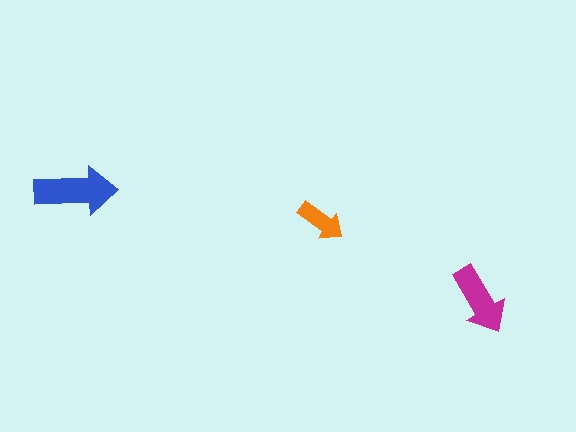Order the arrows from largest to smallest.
the blue one, the magenta one, the orange one.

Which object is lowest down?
The magenta arrow is bottommost.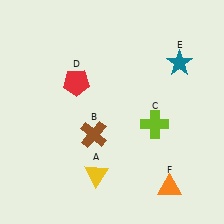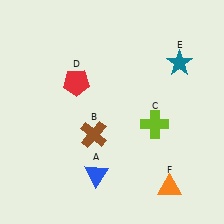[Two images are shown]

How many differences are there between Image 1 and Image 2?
There is 1 difference between the two images.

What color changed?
The triangle (A) changed from yellow in Image 1 to blue in Image 2.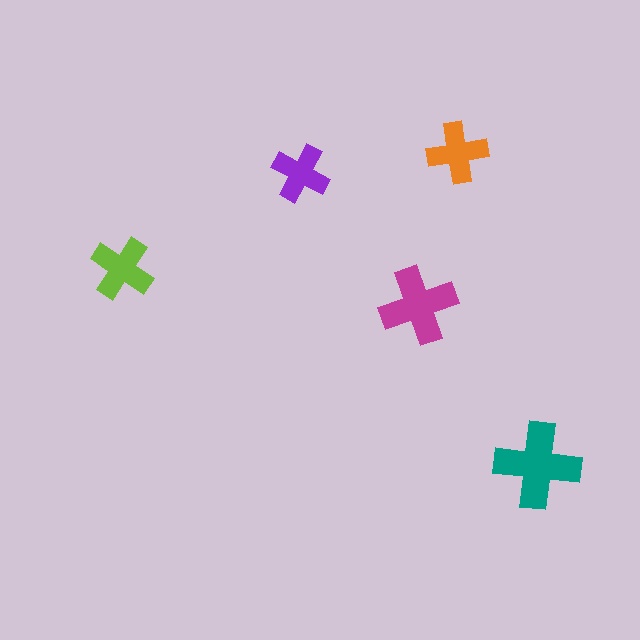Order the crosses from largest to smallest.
the teal one, the magenta one, the lime one, the orange one, the purple one.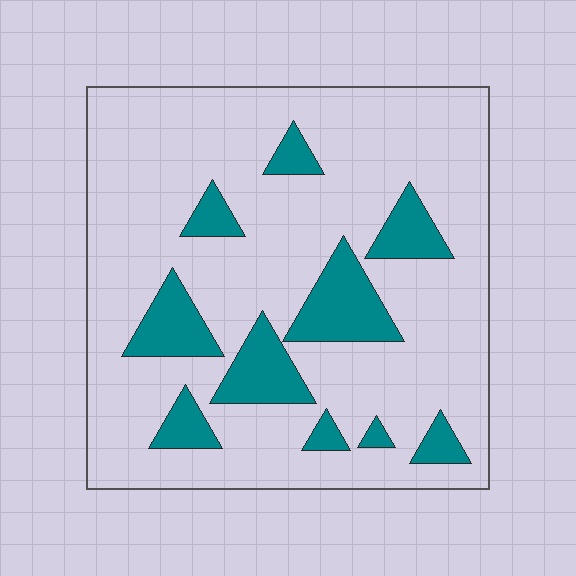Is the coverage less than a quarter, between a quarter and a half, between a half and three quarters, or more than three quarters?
Less than a quarter.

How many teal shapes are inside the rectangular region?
10.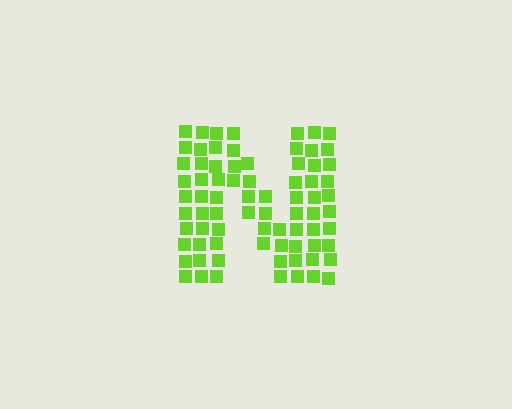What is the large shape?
The large shape is the letter N.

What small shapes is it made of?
It is made of small squares.